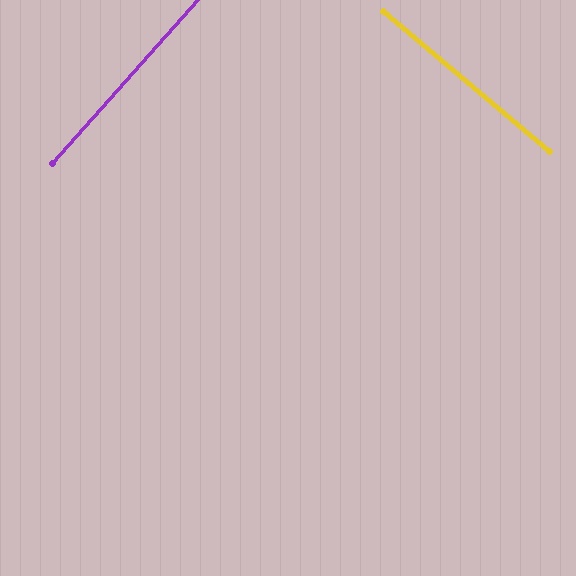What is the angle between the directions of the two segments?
Approximately 89 degrees.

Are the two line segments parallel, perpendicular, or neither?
Perpendicular — they meet at approximately 89°.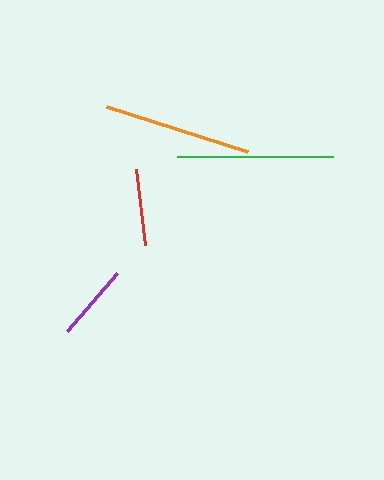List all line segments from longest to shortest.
From longest to shortest: green, orange, red, purple.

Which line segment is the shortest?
The purple line is the shortest at approximately 76 pixels.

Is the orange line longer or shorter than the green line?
The green line is longer than the orange line.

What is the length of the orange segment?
The orange segment is approximately 149 pixels long.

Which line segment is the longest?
The green line is the longest at approximately 155 pixels.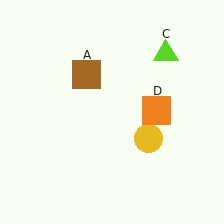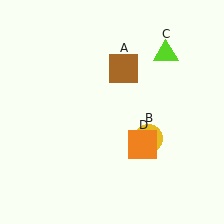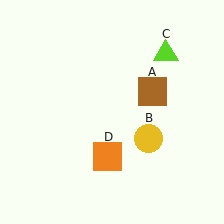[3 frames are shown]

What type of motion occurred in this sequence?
The brown square (object A), orange square (object D) rotated clockwise around the center of the scene.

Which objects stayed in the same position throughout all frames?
Yellow circle (object B) and lime triangle (object C) remained stationary.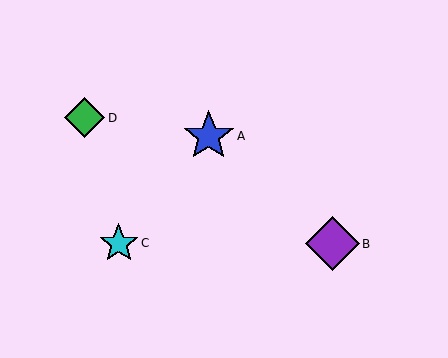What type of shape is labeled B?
Shape B is a purple diamond.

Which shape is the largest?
The purple diamond (labeled B) is the largest.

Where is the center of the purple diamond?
The center of the purple diamond is at (332, 244).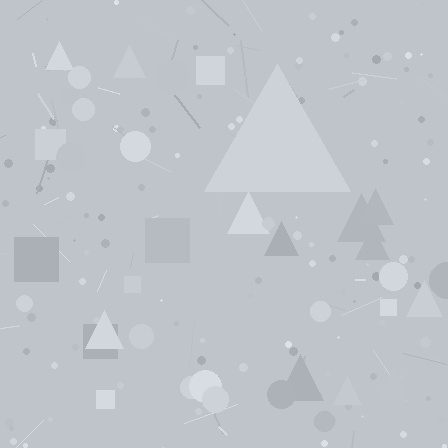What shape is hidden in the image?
A triangle is hidden in the image.